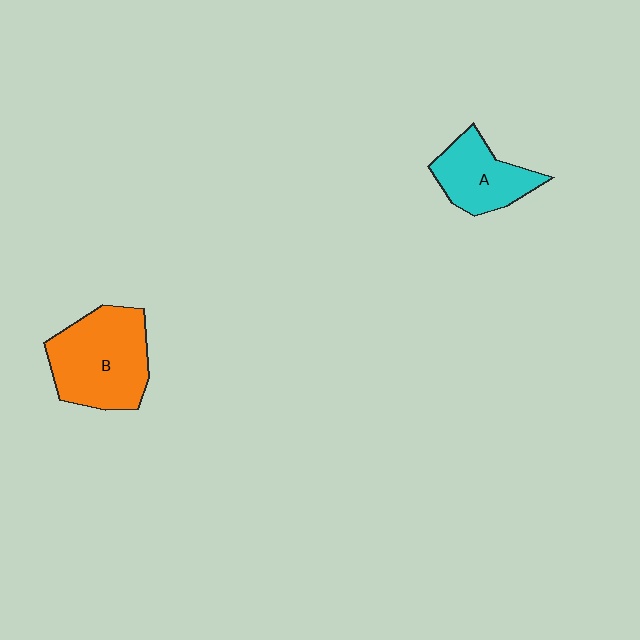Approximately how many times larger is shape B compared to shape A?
Approximately 1.6 times.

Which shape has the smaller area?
Shape A (cyan).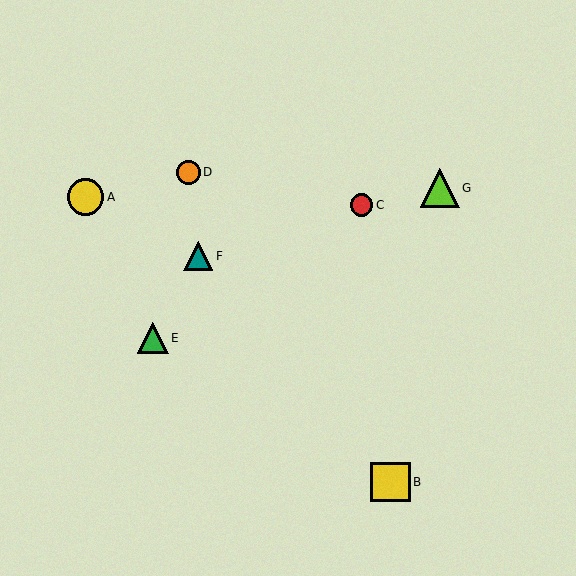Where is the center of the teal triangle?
The center of the teal triangle is at (198, 256).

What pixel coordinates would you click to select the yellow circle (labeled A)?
Click at (86, 197) to select the yellow circle A.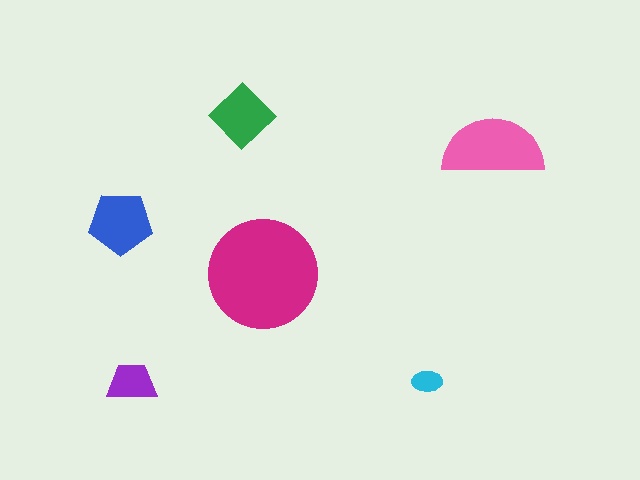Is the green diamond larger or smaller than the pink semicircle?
Smaller.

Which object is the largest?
The magenta circle.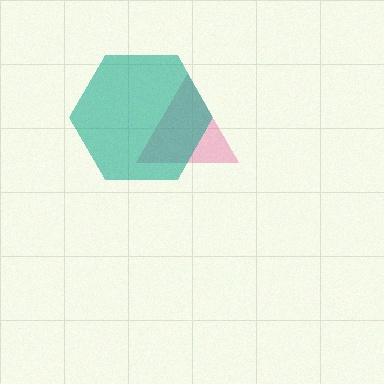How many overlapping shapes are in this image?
There are 2 overlapping shapes in the image.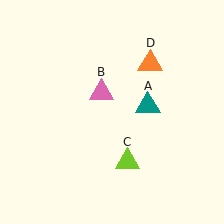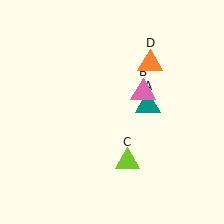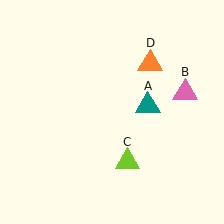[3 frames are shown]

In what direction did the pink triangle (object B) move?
The pink triangle (object B) moved right.